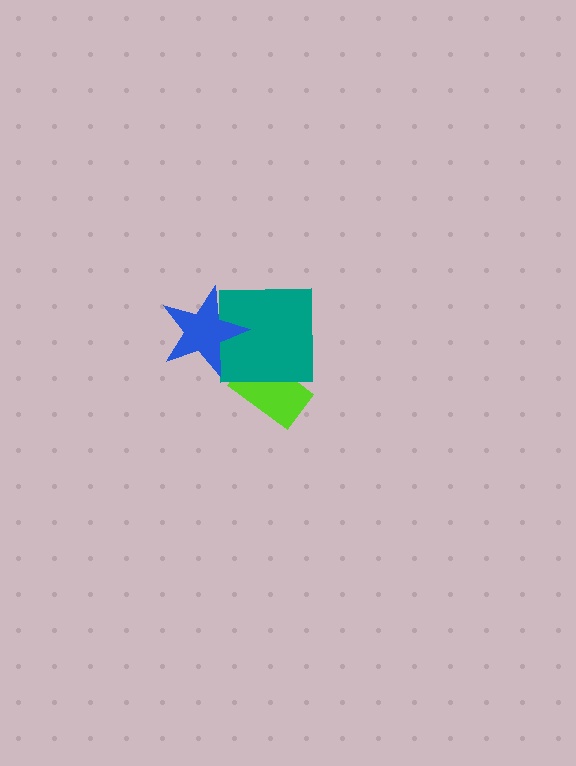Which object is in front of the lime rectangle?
The teal square is in front of the lime rectangle.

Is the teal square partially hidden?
Yes, it is partially covered by another shape.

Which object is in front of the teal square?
The blue star is in front of the teal square.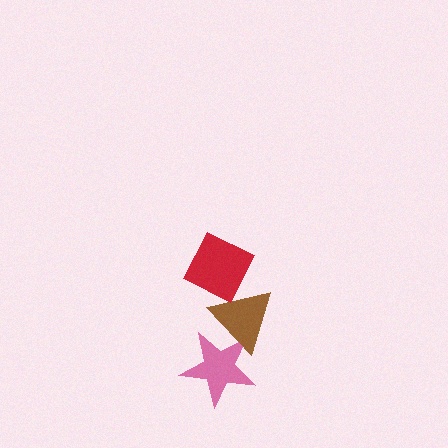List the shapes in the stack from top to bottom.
From top to bottom: the red diamond, the brown triangle, the pink star.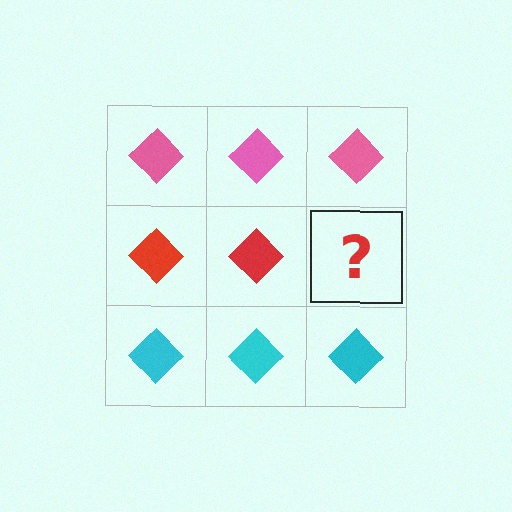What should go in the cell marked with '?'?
The missing cell should contain a red diamond.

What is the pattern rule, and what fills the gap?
The rule is that each row has a consistent color. The gap should be filled with a red diamond.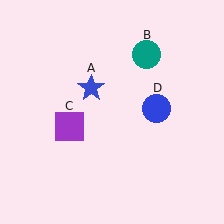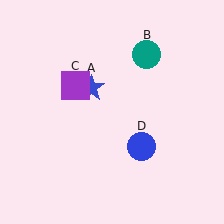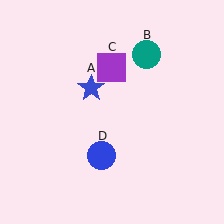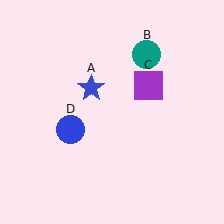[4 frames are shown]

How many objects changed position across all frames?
2 objects changed position: purple square (object C), blue circle (object D).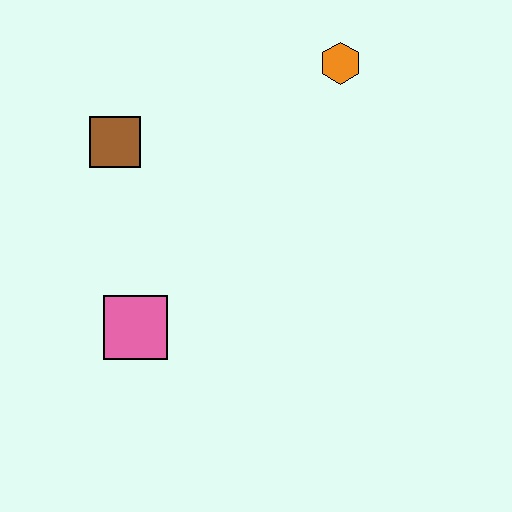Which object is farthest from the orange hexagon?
The pink square is farthest from the orange hexagon.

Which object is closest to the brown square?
The pink square is closest to the brown square.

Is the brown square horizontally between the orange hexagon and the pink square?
No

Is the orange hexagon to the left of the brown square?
No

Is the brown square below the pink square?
No